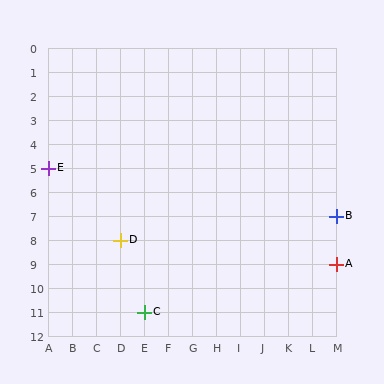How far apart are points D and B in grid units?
Points D and B are 9 columns and 1 row apart (about 9.1 grid units diagonally).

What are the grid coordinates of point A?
Point A is at grid coordinates (M, 9).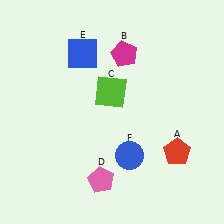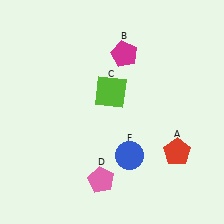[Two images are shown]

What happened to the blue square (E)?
The blue square (E) was removed in Image 2. It was in the top-left area of Image 1.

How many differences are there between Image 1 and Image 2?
There is 1 difference between the two images.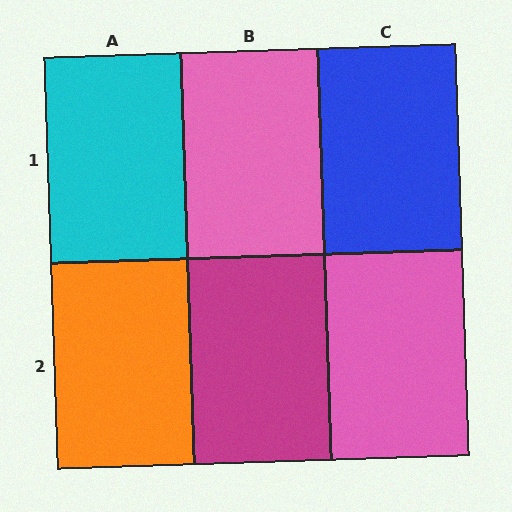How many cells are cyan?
1 cell is cyan.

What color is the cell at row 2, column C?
Pink.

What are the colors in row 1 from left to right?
Cyan, pink, blue.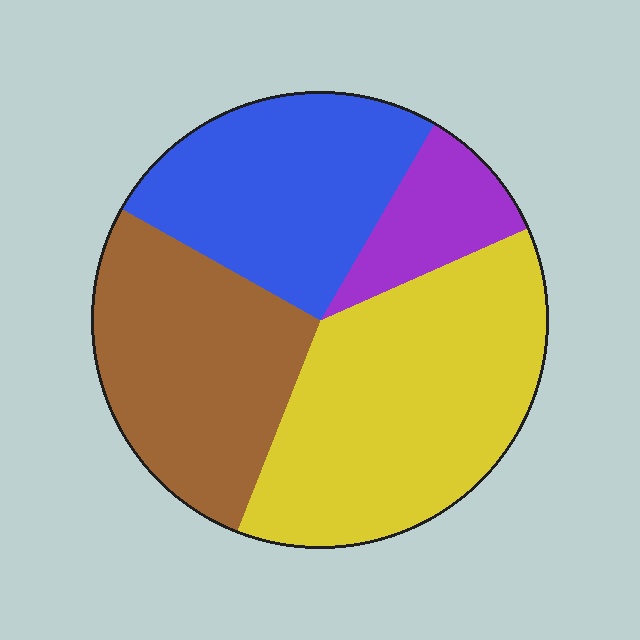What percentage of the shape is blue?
Blue covers about 25% of the shape.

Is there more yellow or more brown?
Yellow.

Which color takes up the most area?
Yellow, at roughly 35%.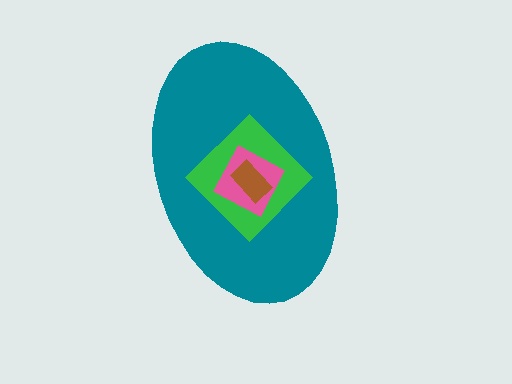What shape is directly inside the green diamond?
The pink square.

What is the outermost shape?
The teal ellipse.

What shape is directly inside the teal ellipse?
The green diamond.